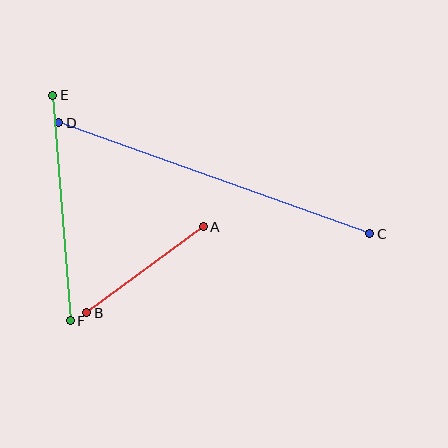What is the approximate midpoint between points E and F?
The midpoint is at approximately (61, 208) pixels.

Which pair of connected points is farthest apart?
Points C and D are farthest apart.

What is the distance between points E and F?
The distance is approximately 226 pixels.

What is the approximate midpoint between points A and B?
The midpoint is at approximately (145, 270) pixels.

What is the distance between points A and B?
The distance is approximately 145 pixels.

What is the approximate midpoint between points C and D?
The midpoint is at approximately (214, 178) pixels.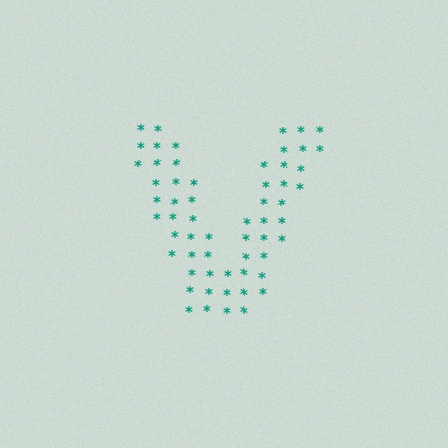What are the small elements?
The small elements are asterisks.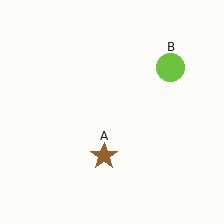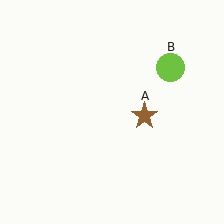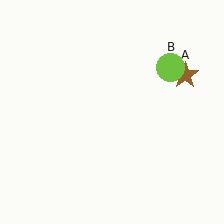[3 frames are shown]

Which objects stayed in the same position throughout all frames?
Lime circle (object B) remained stationary.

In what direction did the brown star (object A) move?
The brown star (object A) moved up and to the right.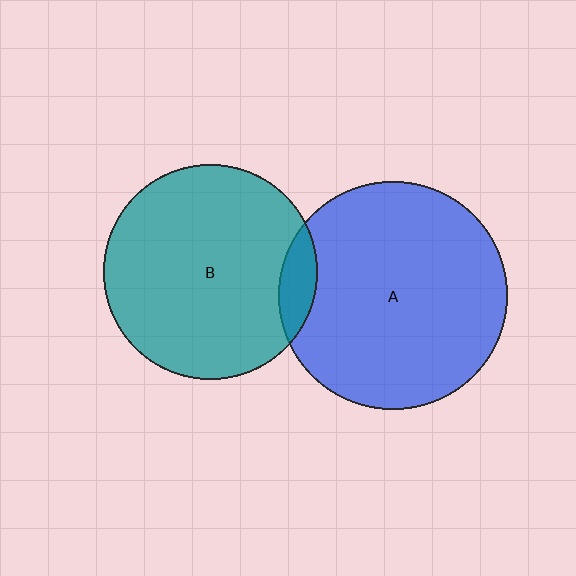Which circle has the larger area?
Circle A (blue).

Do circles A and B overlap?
Yes.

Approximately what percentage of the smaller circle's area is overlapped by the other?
Approximately 10%.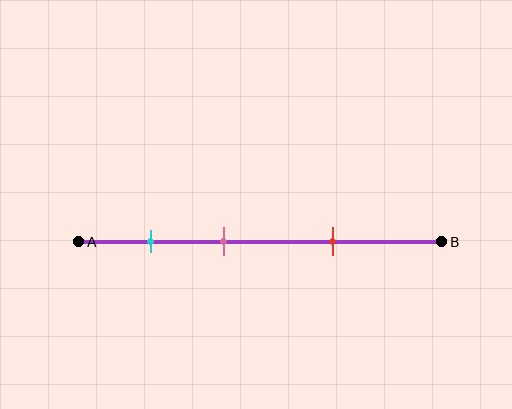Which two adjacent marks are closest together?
The cyan and pink marks are the closest adjacent pair.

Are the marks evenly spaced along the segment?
Yes, the marks are approximately evenly spaced.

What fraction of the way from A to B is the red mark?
The red mark is approximately 70% (0.7) of the way from A to B.